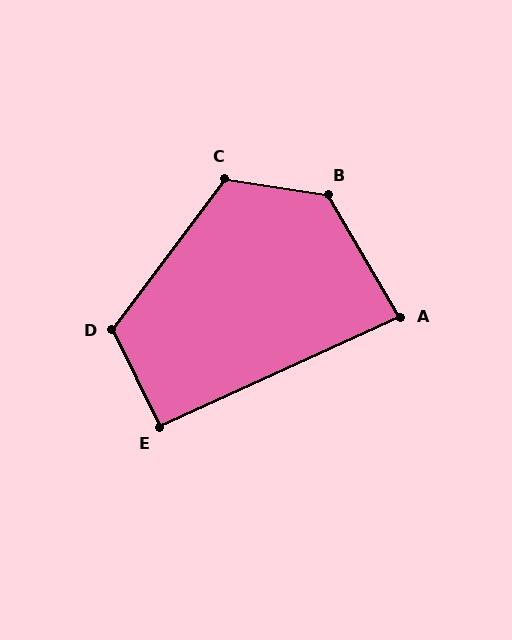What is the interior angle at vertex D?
Approximately 117 degrees (obtuse).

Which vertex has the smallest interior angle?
A, at approximately 84 degrees.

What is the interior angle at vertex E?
Approximately 91 degrees (approximately right).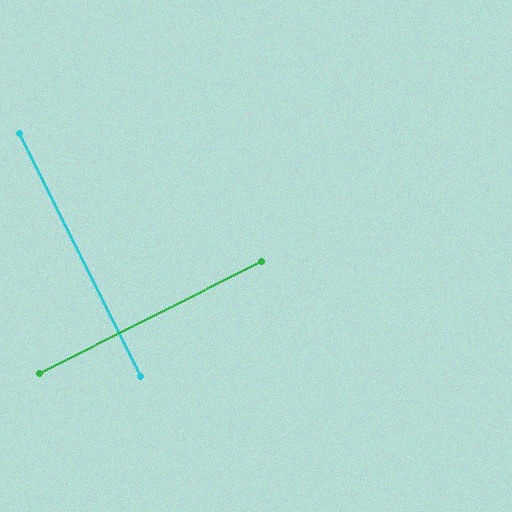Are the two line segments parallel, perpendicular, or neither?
Perpendicular — they meet at approximately 90°.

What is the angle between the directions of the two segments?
Approximately 90 degrees.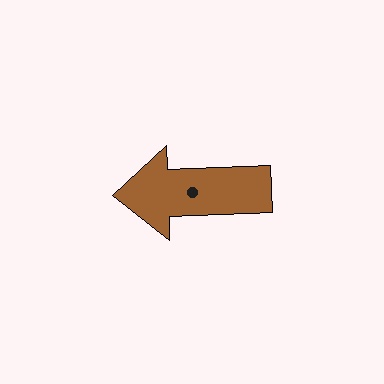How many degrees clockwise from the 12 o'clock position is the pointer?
Approximately 268 degrees.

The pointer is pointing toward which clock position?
Roughly 9 o'clock.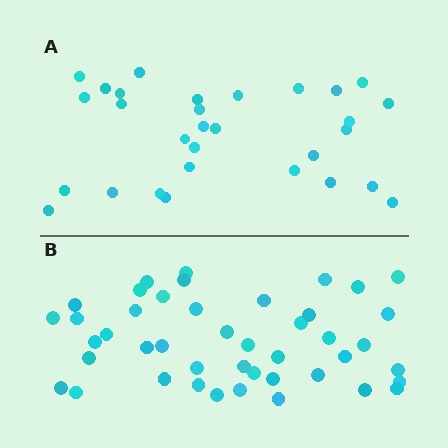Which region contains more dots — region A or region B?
Region B (the bottom region) has more dots.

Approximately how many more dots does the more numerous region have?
Region B has approximately 15 more dots than region A.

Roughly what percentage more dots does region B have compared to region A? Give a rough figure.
About 45% more.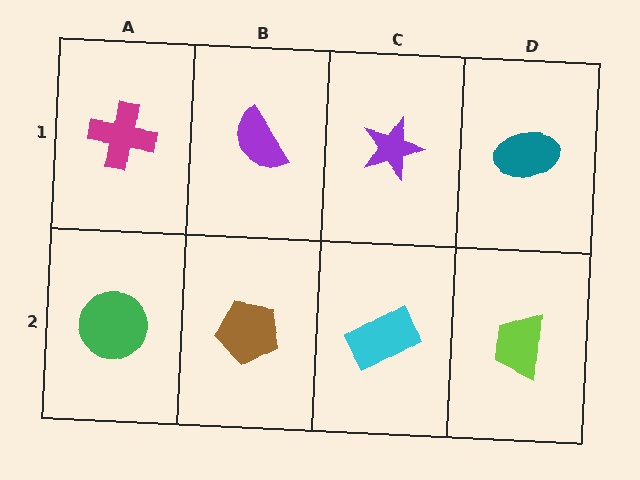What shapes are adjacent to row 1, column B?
A brown pentagon (row 2, column B), a magenta cross (row 1, column A), a purple star (row 1, column C).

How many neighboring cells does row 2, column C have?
3.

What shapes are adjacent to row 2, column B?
A purple semicircle (row 1, column B), a green circle (row 2, column A), a cyan rectangle (row 2, column C).